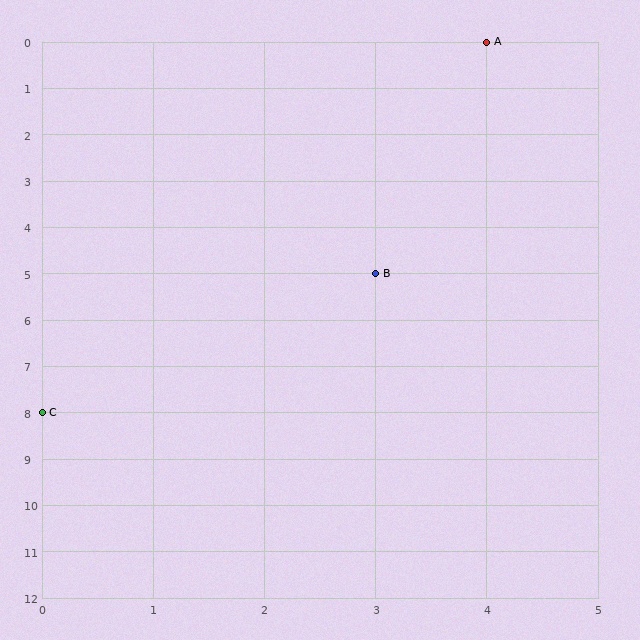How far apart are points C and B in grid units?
Points C and B are 3 columns and 3 rows apart (about 4.2 grid units diagonally).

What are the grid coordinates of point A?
Point A is at grid coordinates (4, 0).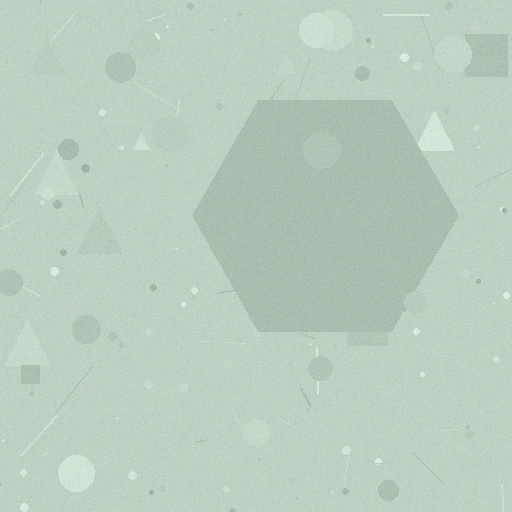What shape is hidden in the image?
A hexagon is hidden in the image.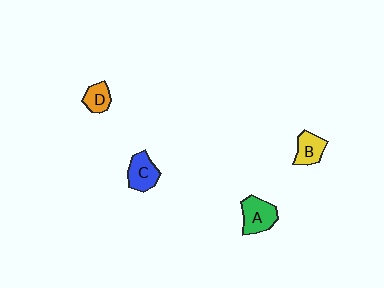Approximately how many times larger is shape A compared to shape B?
Approximately 1.3 times.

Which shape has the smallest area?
Shape D (orange).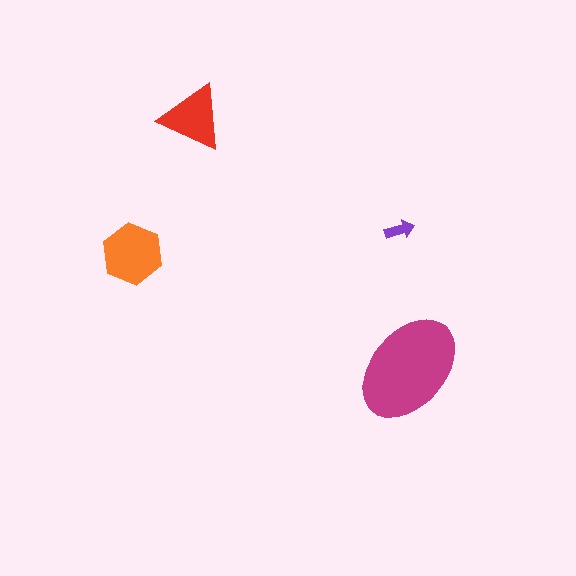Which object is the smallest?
The purple arrow.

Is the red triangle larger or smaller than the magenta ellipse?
Smaller.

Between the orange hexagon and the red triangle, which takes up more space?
The orange hexagon.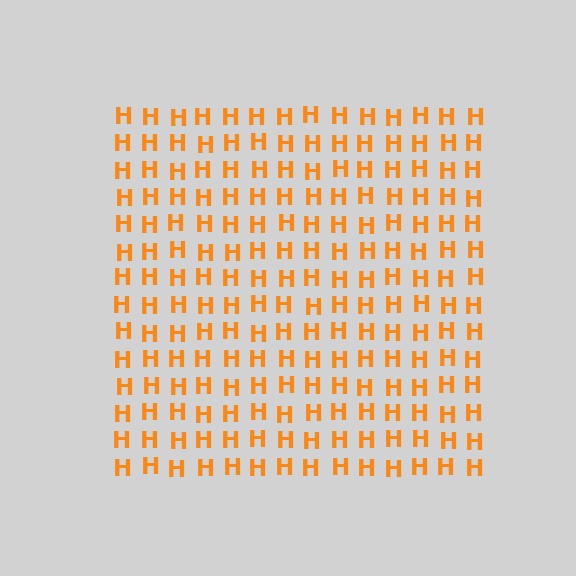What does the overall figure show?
The overall figure shows a square.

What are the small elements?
The small elements are letter H's.